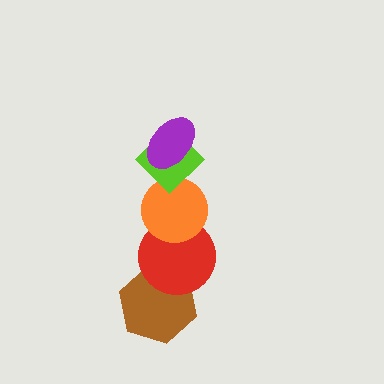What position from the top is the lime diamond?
The lime diamond is 2nd from the top.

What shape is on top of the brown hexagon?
The red circle is on top of the brown hexagon.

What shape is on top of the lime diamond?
The purple ellipse is on top of the lime diamond.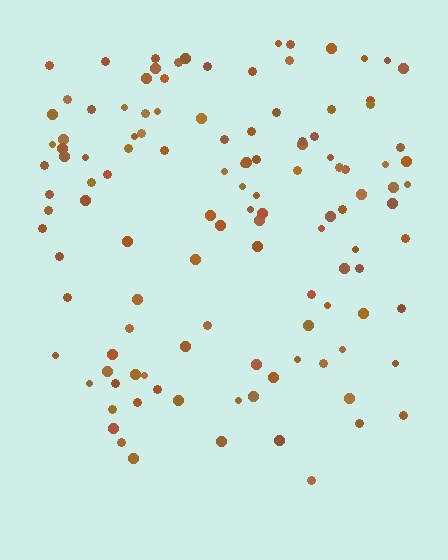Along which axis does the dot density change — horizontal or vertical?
Vertical.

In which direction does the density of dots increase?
From bottom to top, with the top side densest.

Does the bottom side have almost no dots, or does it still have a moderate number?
Still a moderate number, just noticeably fewer than the top.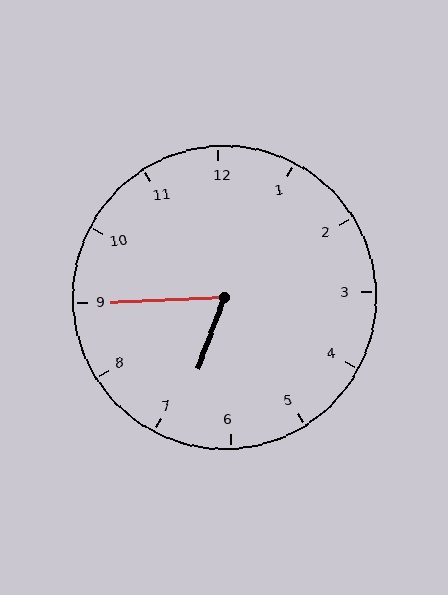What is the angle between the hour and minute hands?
Approximately 68 degrees.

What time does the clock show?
6:45.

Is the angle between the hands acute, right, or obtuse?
It is acute.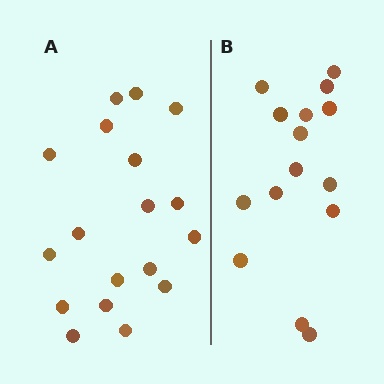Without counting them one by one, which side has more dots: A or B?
Region A (the left region) has more dots.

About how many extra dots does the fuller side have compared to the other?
Region A has just a few more — roughly 2 or 3 more dots than region B.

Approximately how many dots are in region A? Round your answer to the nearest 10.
About 20 dots. (The exact count is 18, which rounds to 20.)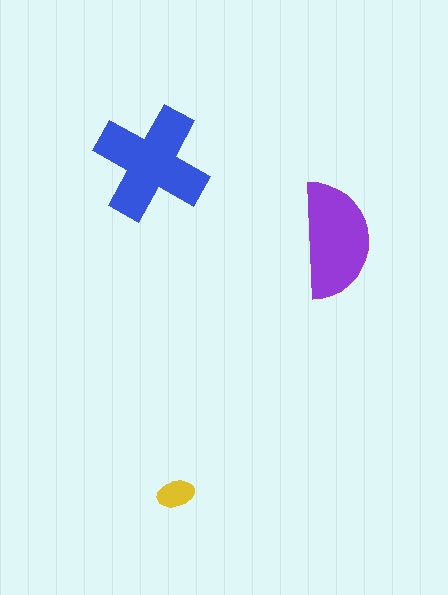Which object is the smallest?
The yellow ellipse.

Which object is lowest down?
The yellow ellipse is bottommost.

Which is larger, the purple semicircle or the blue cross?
The blue cross.